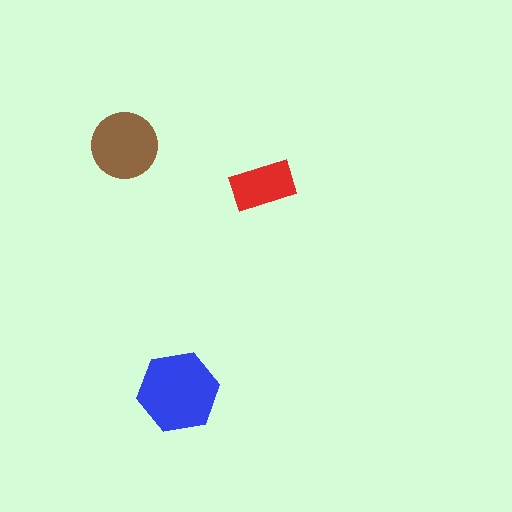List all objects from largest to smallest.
The blue hexagon, the brown circle, the red rectangle.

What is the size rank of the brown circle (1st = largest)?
2nd.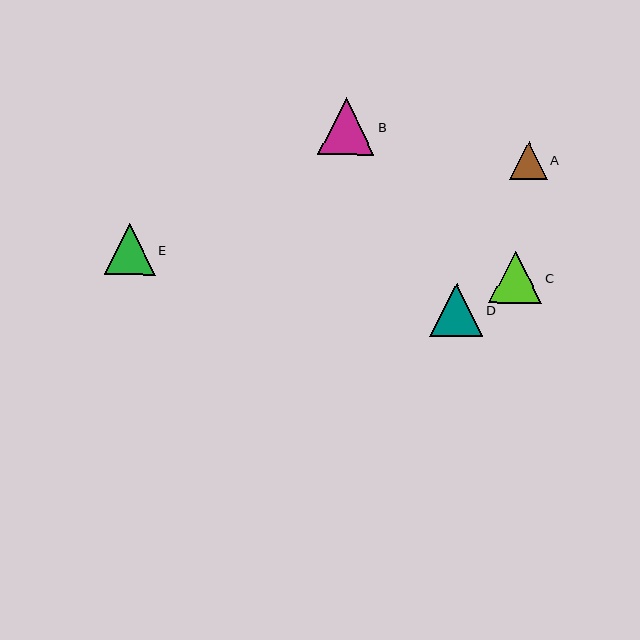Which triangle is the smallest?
Triangle A is the smallest with a size of approximately 38 pixels.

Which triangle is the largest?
Triangle B is the largest with a size of approximately 56 pixels.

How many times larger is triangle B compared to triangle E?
Triangle B is approximately 1.1 times the size of triangle E.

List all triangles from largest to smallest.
From largest to smallest: B, D, C, E, A.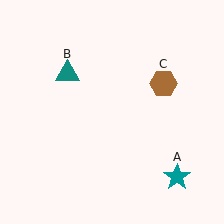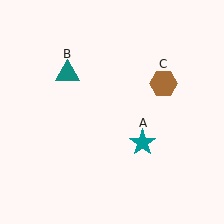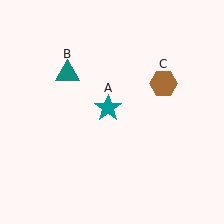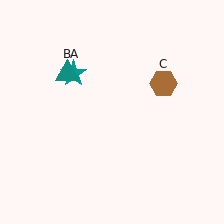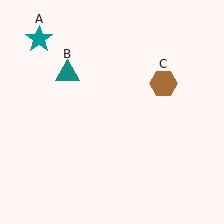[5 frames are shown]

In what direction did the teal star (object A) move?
The teal star (object A) moved up and to the left.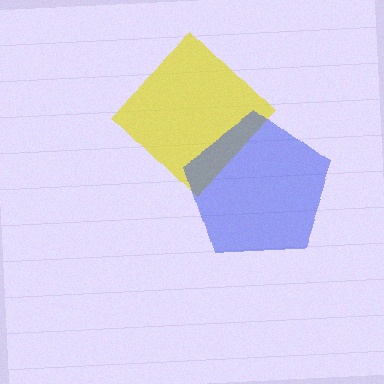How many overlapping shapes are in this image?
There are 2 overlapping shapes in the image.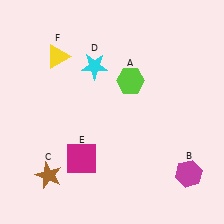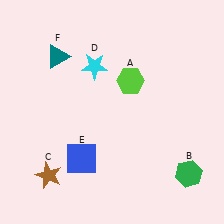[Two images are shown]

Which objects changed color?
B changed from magenta to green. E changed from magenta to blue. F changed from yellow to teal.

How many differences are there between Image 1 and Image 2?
There are 3 differences between the two images.